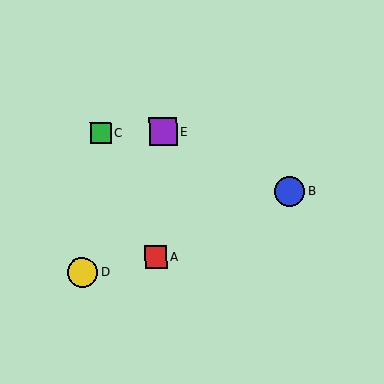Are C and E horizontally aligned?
Yes, both are at y≈133.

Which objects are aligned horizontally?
Objects C, E are aligned horizontally.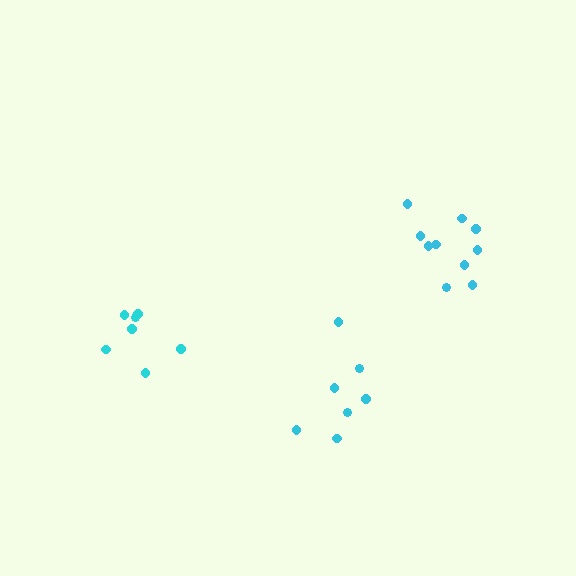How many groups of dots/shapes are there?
There are 3 groups.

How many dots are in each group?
Group 1: 7 dots, Group 2: 10 dots, Group 3: 7 dots (24 total).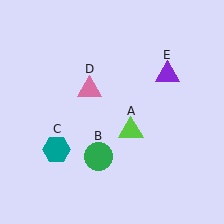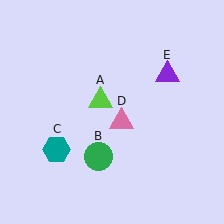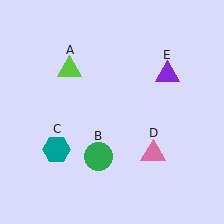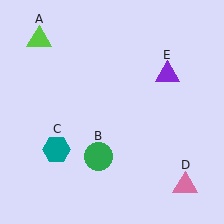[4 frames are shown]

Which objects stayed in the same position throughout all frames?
Green circle (object B) and teal hexagon (object C) and purple triangle (object E) remained stationary.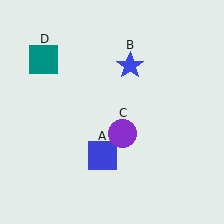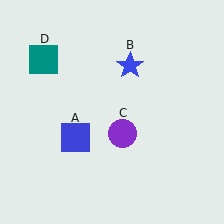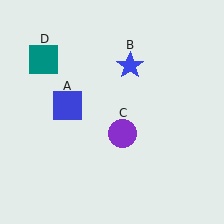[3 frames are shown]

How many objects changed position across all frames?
1 object changed position: blue square (object A).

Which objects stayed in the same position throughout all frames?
Blue star (object B) and purple circle (object C) and teal square (object D) remained stationary.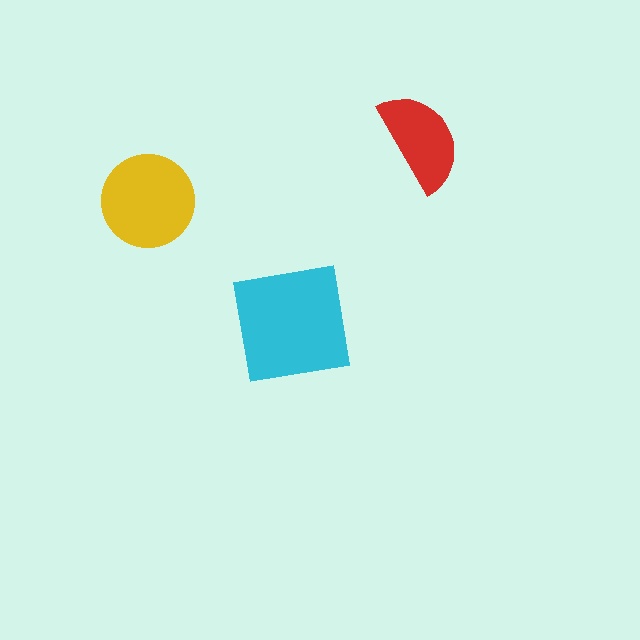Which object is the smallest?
The red semicircle.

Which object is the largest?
The cyan square.